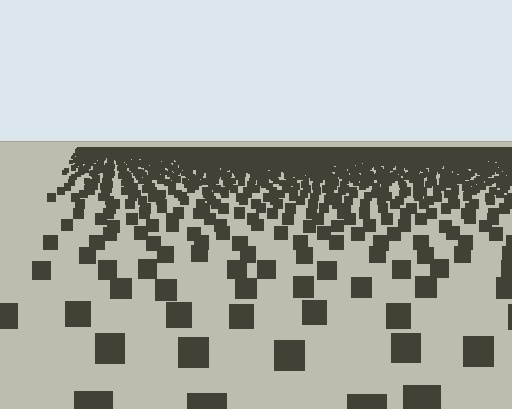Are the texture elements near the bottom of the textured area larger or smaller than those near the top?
Larger. Near the bottom, elements are closer to the viewer and appear at a bigger on-screen size.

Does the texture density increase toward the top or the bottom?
Density increases toward the top.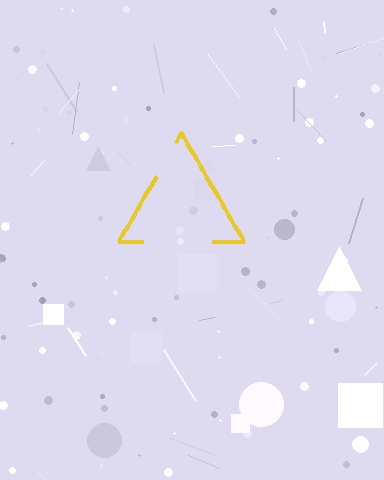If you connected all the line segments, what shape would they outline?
They would outline a triangle.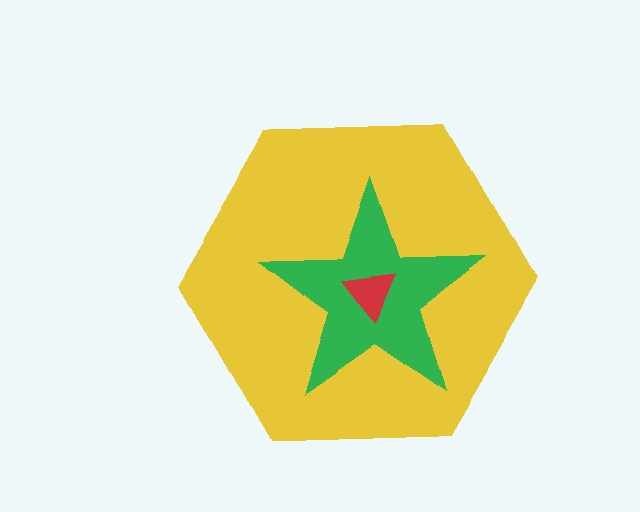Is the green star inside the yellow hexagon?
Yes.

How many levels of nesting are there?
3.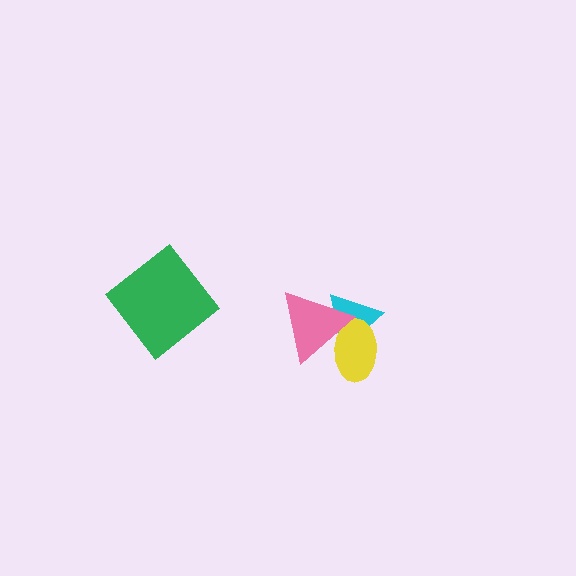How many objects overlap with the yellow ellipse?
2 objects overlap with the yellow ellipse.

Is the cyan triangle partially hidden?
Yes, it is partially covered by another shape.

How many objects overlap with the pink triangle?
2 objects overlap with the pink triangle.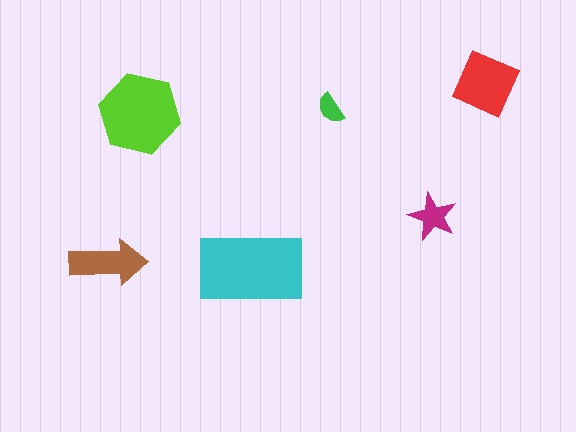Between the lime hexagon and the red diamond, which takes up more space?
The lime hexagon.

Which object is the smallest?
The green semicircle.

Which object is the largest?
The cyan rectangle.